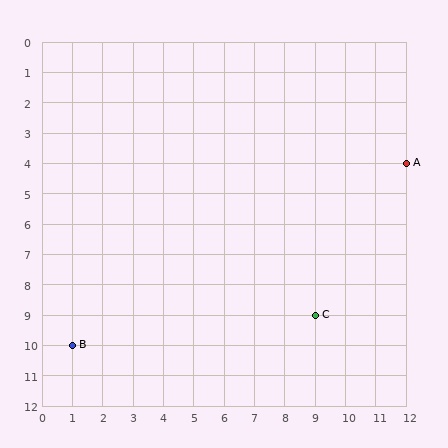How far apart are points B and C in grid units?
Points B and C are 8 columns and 1 row apart (about 8.1 grid units diagonally).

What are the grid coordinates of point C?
Point C is at grid coordinates (9, 9).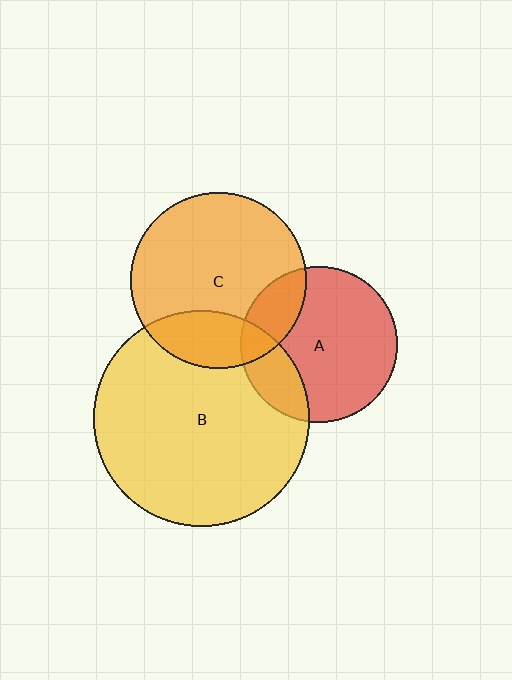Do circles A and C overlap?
Yes.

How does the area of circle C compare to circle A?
Approximately 1.3 times.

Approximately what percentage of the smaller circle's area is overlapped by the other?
Approximately 20%.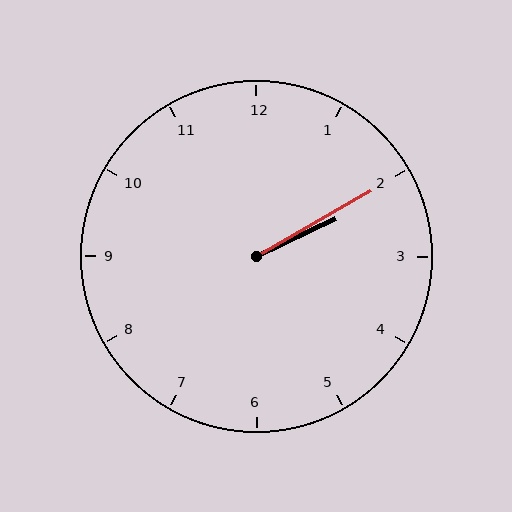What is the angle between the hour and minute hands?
Approximately 5 degrees.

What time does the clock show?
2:10.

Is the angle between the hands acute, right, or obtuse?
It is acute.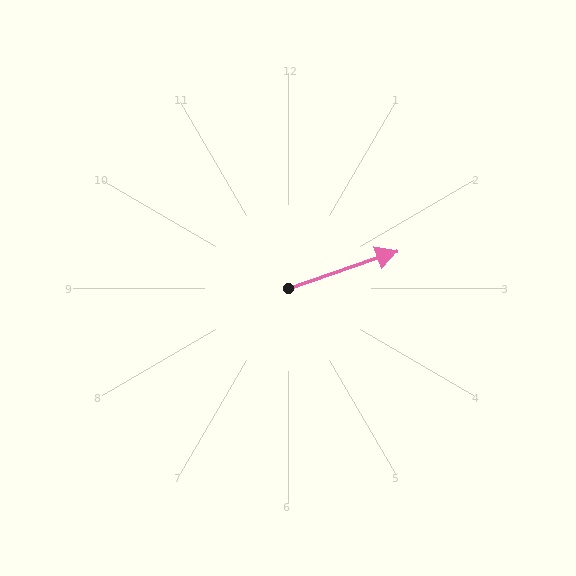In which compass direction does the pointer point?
East.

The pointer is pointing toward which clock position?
Roughly 2 o'clock.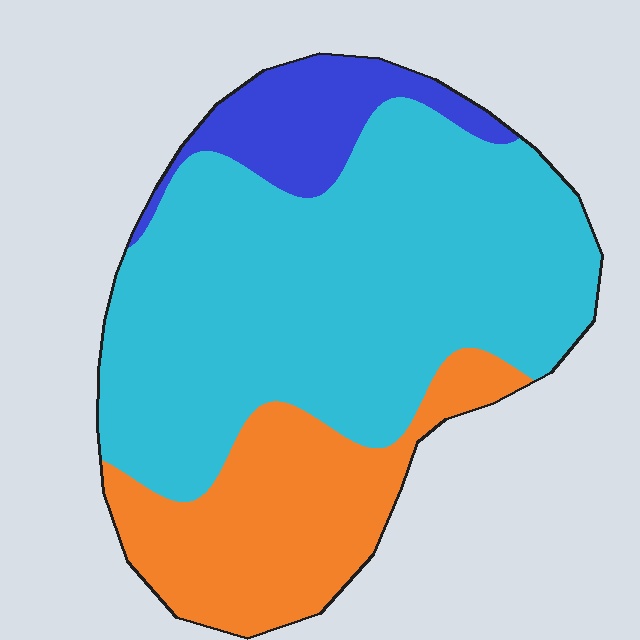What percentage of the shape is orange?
Orange covers about 25% of the shape.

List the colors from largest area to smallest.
From largest to smallest: cyan, orange, blue.